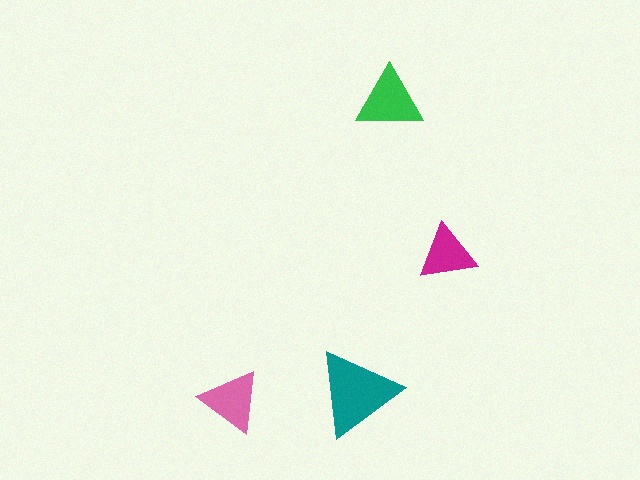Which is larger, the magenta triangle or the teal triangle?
The teal one.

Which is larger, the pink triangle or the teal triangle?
The teal one.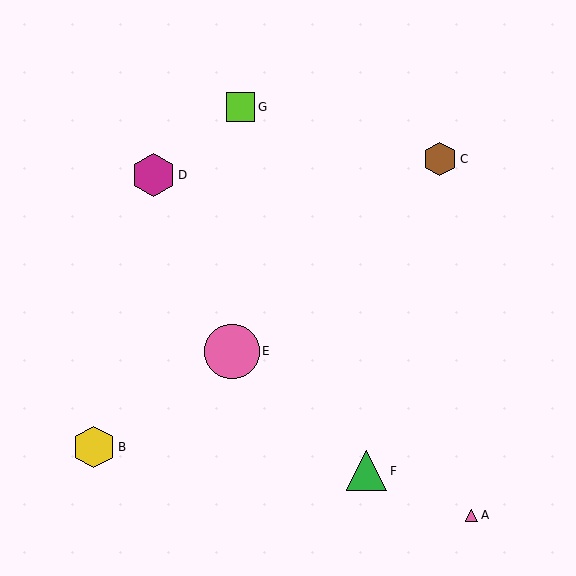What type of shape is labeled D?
Shape D is a magenta hexagon.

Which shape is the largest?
The pink circle (labeled E) is the largest.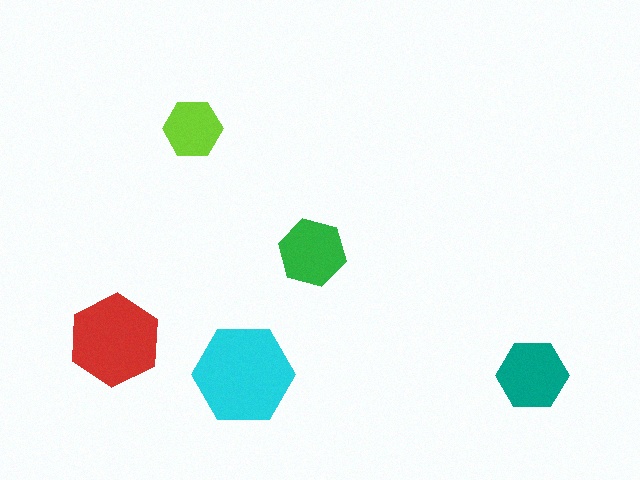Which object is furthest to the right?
The teal hexagon is rightmost.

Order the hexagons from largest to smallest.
the cyan one, the red one, the teal one, the green one, the lime one.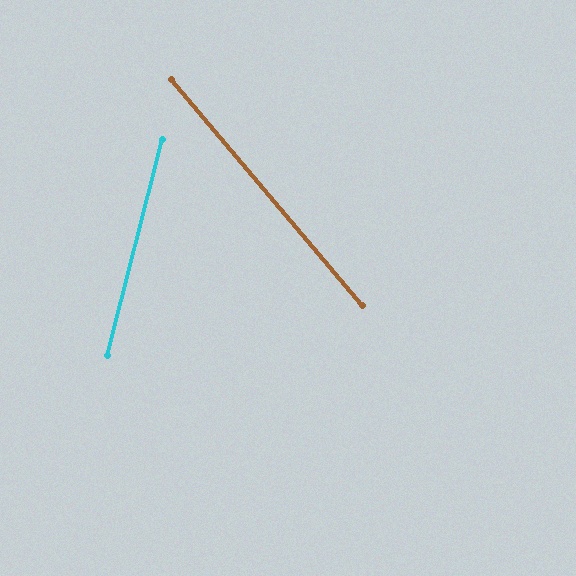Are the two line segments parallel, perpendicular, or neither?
Neither parallel nor perpendicular — they differ by about 55°.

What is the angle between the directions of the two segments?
Approximately 55 degrees.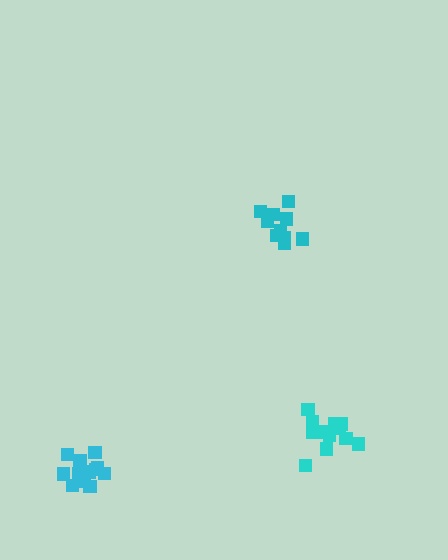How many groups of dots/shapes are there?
There are 3 groups.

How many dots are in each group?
Group 1: 13 dots, Group 2: 10 dots, Group 3: 13 dots (36 total).